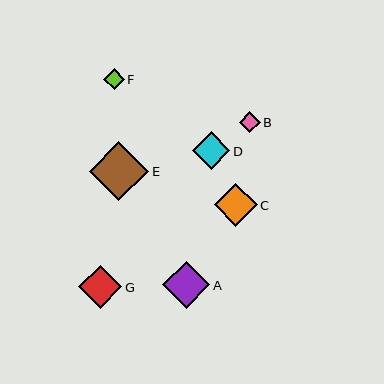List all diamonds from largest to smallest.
From largest to smallest: E, A, G, C, D, B, F.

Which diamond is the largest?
Diamond E is the largest with a size of approximately 59 pixels.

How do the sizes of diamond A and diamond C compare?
Diamond A and diamond C are approximately the same size.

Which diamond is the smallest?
Diamond F is the smallest with a size of approximately 21 pixels.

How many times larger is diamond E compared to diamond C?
Diamond E is approximately 1.4 times the size of diamond C.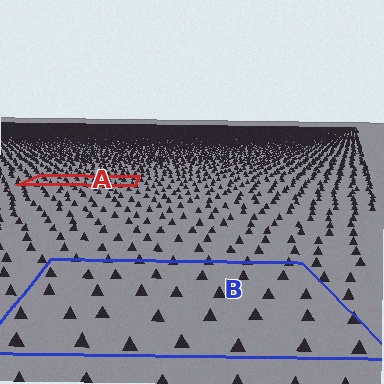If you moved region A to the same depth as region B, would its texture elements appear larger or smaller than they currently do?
They would appear larger. At a closer depth, the same texture elements are projected at a bigger on-screen size.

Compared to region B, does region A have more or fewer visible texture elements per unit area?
Region A has more texture elements per unit area — they are packed more densely because it is farther away.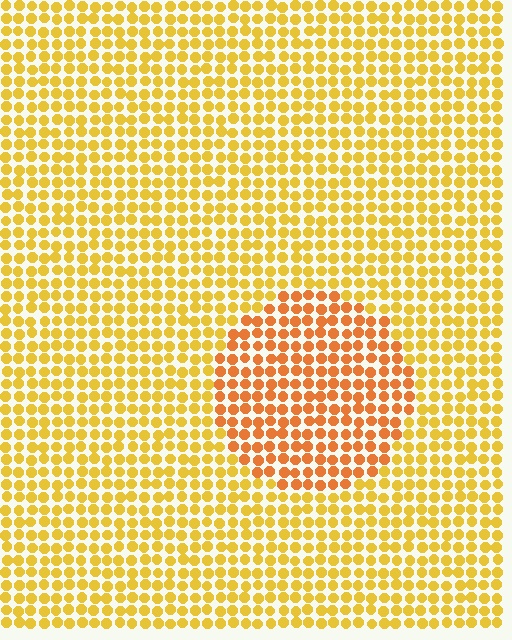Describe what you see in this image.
The image is filled with small yellow elements in a uniform arrangement. A circle-shaped region is visible where the elements are tinted to a slightly different hue, forming a subtle color boundary.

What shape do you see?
I see a circle.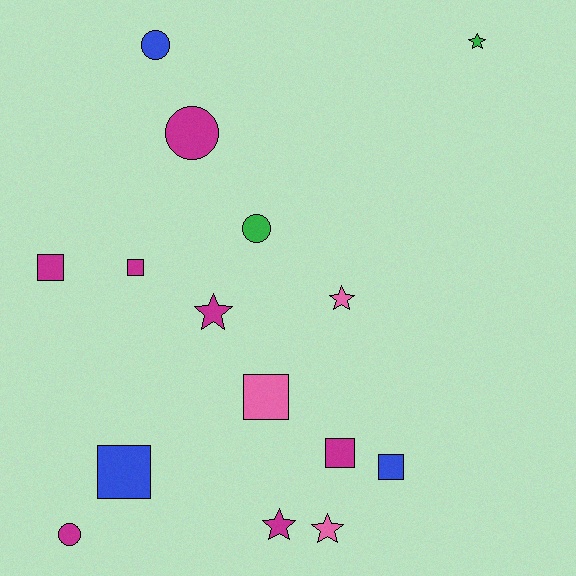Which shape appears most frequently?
Square, with 6 objects.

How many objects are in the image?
There are 15 objects.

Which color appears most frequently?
Magenta, with 7 objects.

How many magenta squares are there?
There are 3 magenta squares.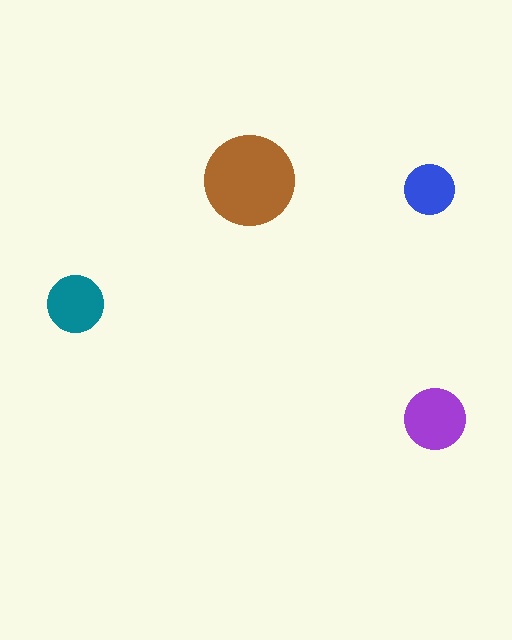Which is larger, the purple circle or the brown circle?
The brown one.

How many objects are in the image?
There are 4 objects in the image.